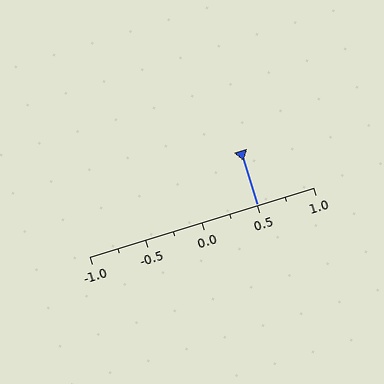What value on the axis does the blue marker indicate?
The marker indicates approximately 0.5.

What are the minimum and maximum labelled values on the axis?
The axis runs from -1.0 to 1.0.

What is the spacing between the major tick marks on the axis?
The major ticks are spaced 0.5 apart.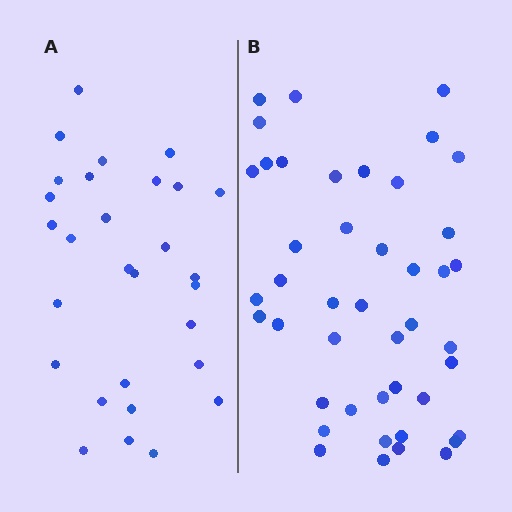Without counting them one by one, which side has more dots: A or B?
Region B (the right region) has more dots.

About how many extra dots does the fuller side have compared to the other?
Region B has approximately 15 more dots than region A.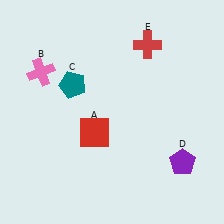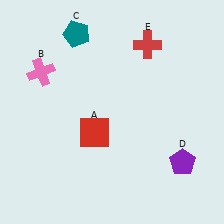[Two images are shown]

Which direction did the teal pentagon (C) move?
The teal pentagon (C) moved up.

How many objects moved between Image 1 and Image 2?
1 object moved between the two images.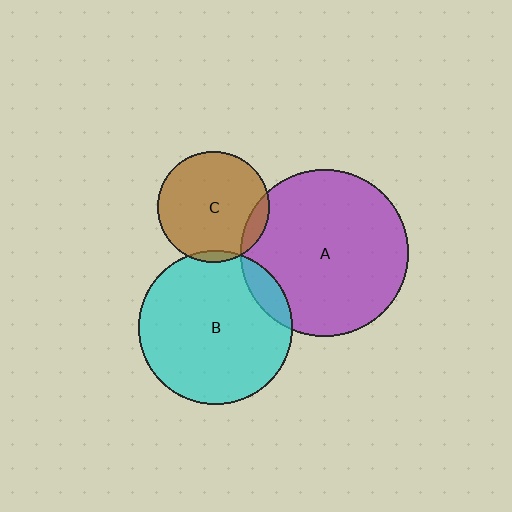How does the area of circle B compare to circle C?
Approximately 1.9 times.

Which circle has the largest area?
Circle A (purple).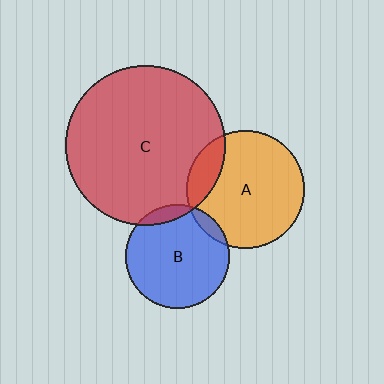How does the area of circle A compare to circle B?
Approximately 1.3 times.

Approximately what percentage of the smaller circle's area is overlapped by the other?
Approximately 15%.